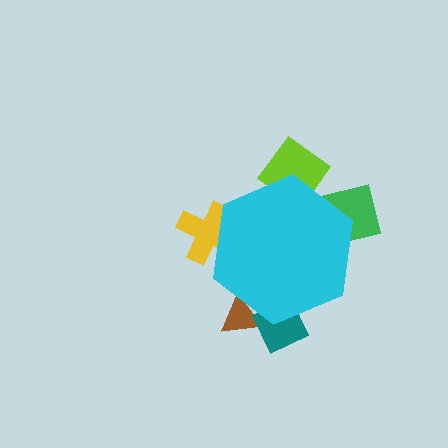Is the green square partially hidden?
Yes, the green square is partially hidden behind the cyan hexagon.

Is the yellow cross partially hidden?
Yes, the yellow cross is partially hidden behind the cyan hexagon.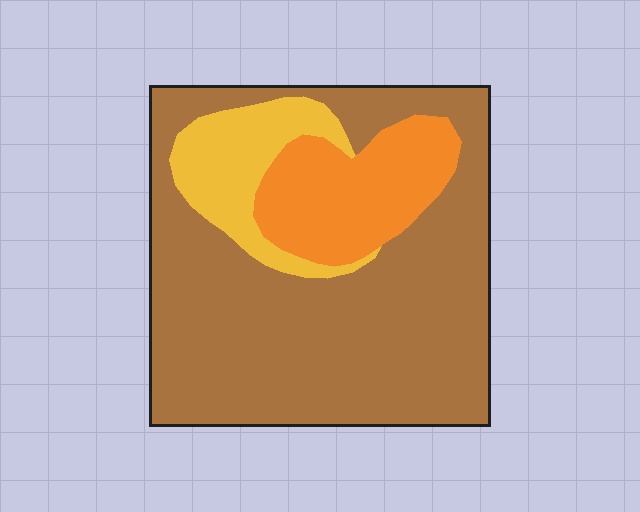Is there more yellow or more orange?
Orange.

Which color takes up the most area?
Brown, at roughly 70%.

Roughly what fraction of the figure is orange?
Orange takes up about one sixth (1/6) of the figure.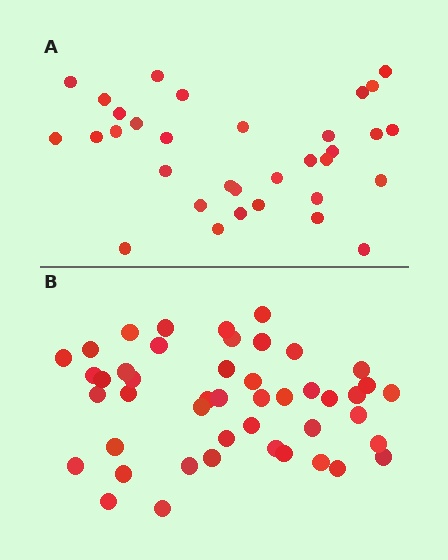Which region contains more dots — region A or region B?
Region B (the bottom region) has more dots.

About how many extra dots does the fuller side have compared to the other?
Region B has approximately 15 more dots than region A.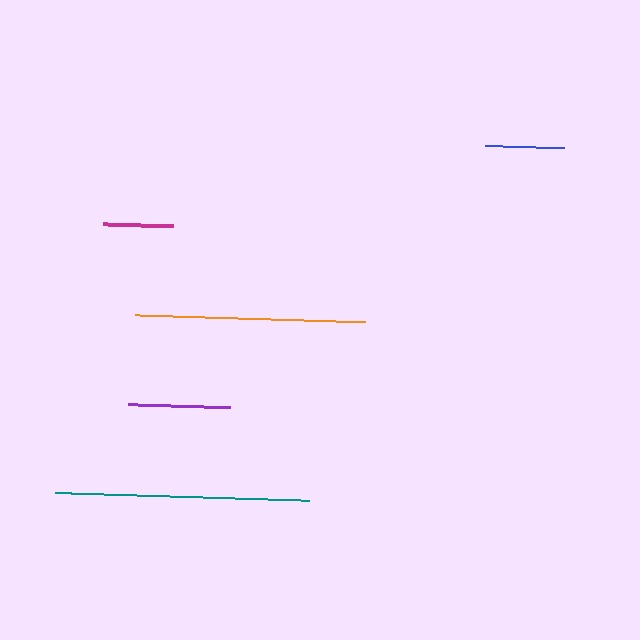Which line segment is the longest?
The teal line is the longest at approximately 255 pixels.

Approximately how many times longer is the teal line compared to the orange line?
The teal line is approximately 1.1 times the length of the orange line.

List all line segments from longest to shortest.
From longest to shortest: teal, orange, purple, blue, magenta.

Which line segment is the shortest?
The magenta line is the shortest at approximately 71 pixels.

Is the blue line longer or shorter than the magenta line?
The blue line is longer than the magenta line.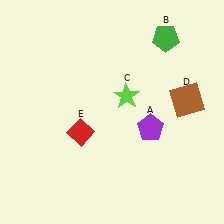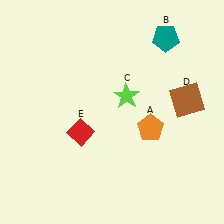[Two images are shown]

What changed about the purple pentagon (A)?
In Image 1, A is purple. In Image 2, it changed to orange.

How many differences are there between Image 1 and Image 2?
There are 2 differences between the two images.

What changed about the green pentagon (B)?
In Image 1, B is green. In Image 2, it changed to teal.